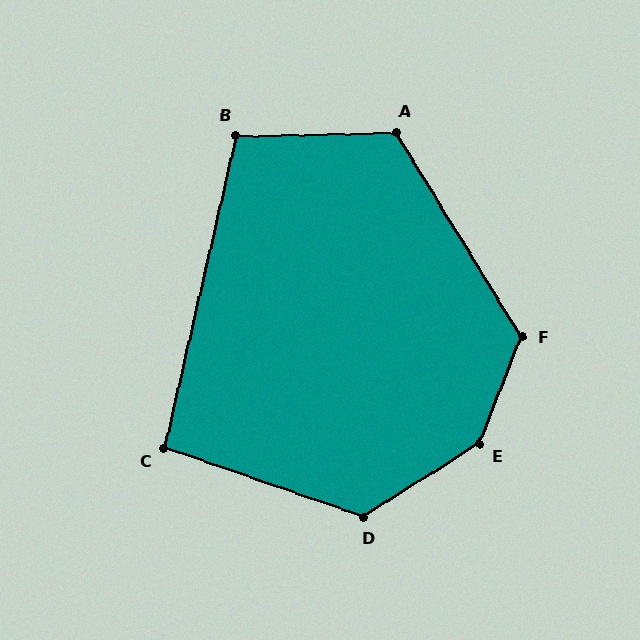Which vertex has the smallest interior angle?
C, at approximately 96 degrees.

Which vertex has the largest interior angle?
E, at approximately 144 degrees.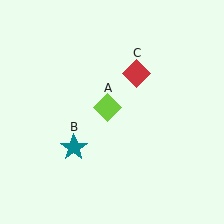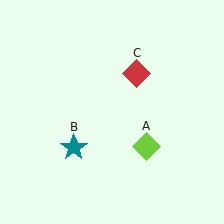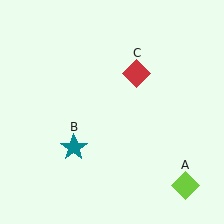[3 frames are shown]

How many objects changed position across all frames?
1 object changed position: lime diamond (object A).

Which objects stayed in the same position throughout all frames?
Teal star (object B) and red diamond (object C) remained stationary.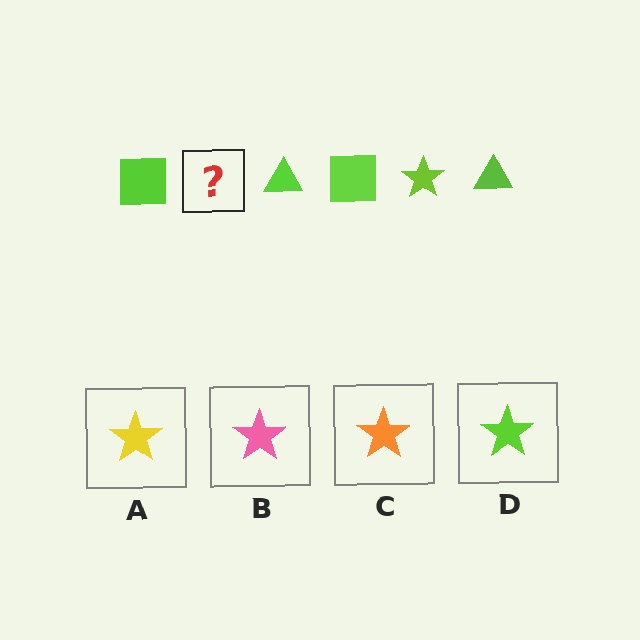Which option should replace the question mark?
Option D.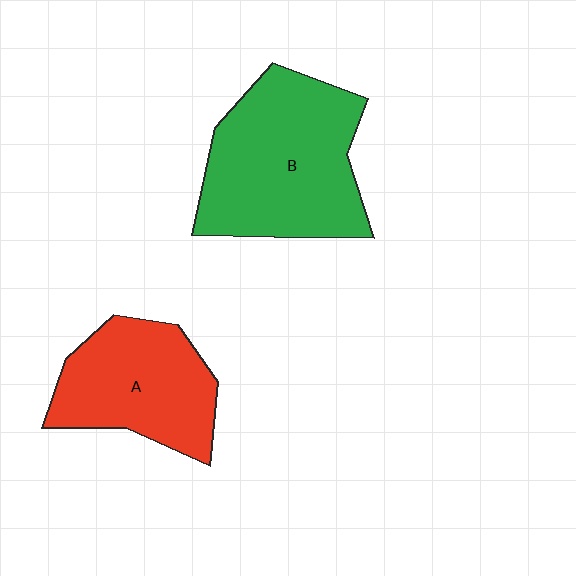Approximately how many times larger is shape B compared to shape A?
Approximately 1.4 times.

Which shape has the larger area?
Shape B (green).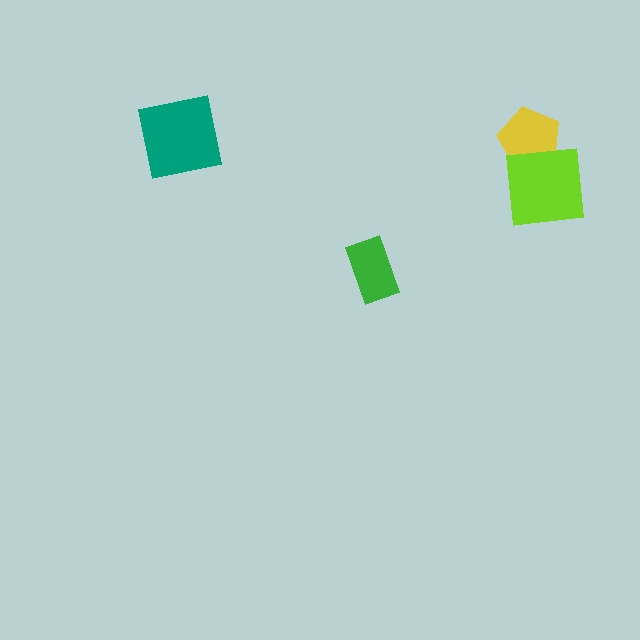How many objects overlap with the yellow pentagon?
1 object overlaps with the yellow pentagon.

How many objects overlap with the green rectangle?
0 objects overlap with the green rectangle.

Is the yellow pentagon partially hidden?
Yes, it is partially covered by another shape.